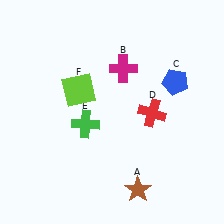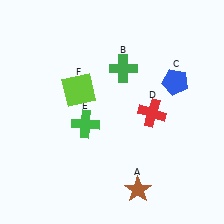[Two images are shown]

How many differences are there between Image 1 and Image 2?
There is 1 difference between the two images.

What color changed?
The cross (B) changed from magenta in Image 1 to green in Image 2.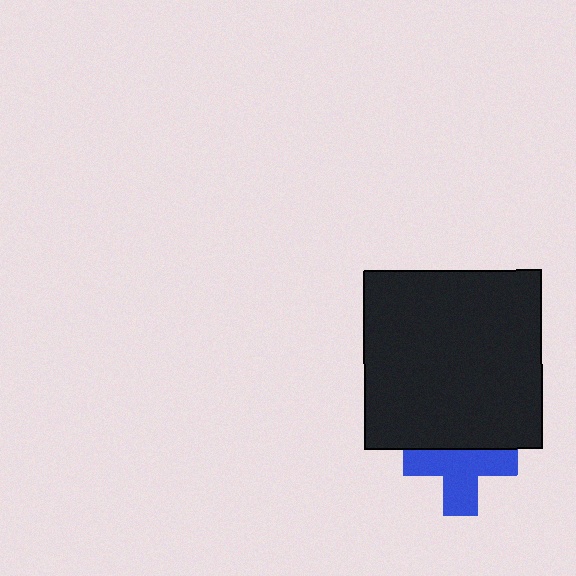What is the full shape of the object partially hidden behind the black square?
The partially hidden object is a blue cross.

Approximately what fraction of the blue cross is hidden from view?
Roughly 37% of the blue cross is hidden behind the black square.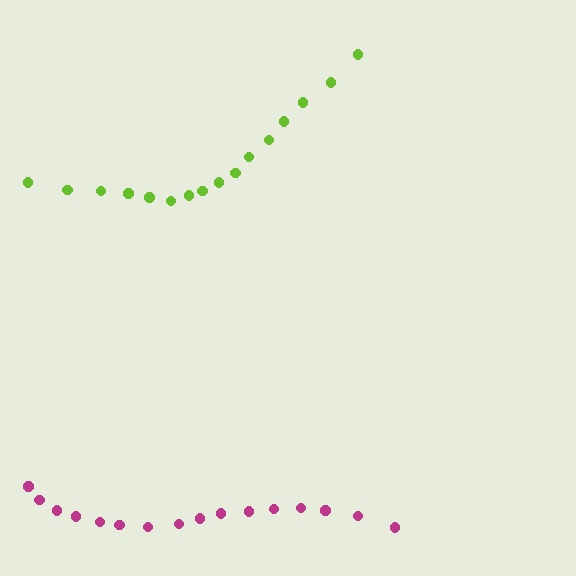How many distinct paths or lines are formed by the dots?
There are 2 distinct paths.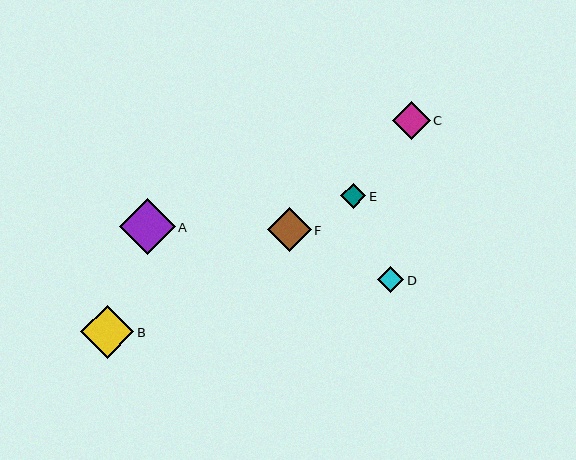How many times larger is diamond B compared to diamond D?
Diamond B is approximately 2.0 times the size of diamond D.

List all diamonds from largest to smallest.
From largest to smallest: A, B, F, C, D, E.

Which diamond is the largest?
Diamond A is the largest with a size of approximately 56 pixels.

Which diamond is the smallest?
Diamond E is the smallest with a size of approximately 25 pixels.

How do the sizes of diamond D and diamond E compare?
Diamond D and diamond E are approximately the same size.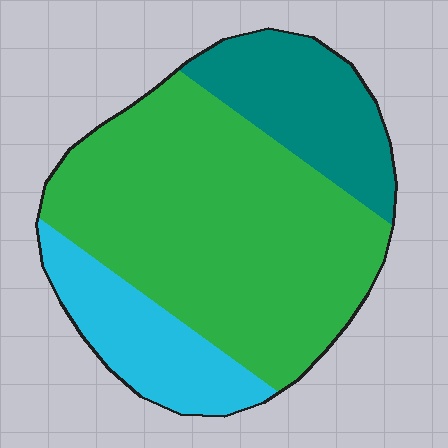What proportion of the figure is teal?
Teal takes up about one fifth (1/5) of the figure.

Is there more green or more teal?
Green.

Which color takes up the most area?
Green, at roughly 60%.